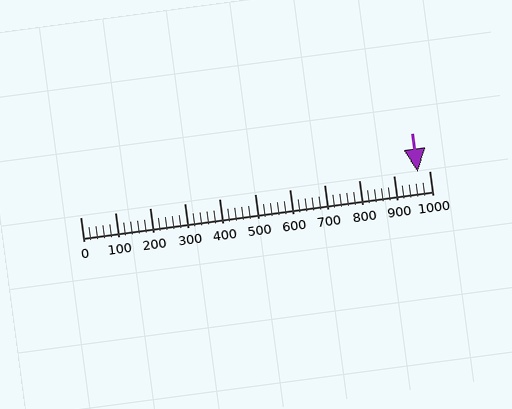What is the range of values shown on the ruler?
The ruler shows values from 0 to 1000.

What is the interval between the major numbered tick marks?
The major tick marks are spaced 100 units apart.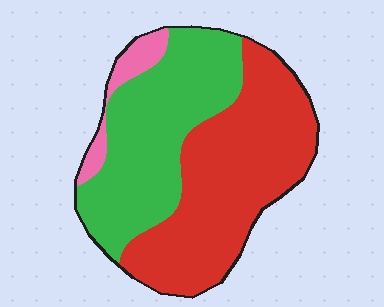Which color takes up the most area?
Red, at roughly 50%.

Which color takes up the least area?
Pink, at roughly 5%.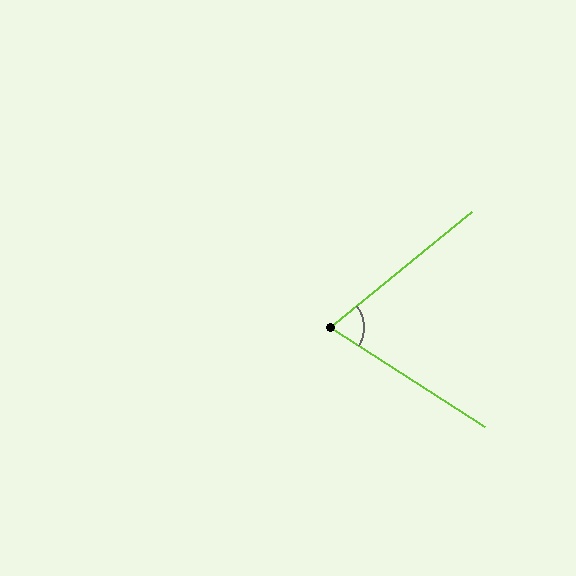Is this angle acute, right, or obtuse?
It is acute.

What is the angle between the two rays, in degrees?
Approximately 71 degrees.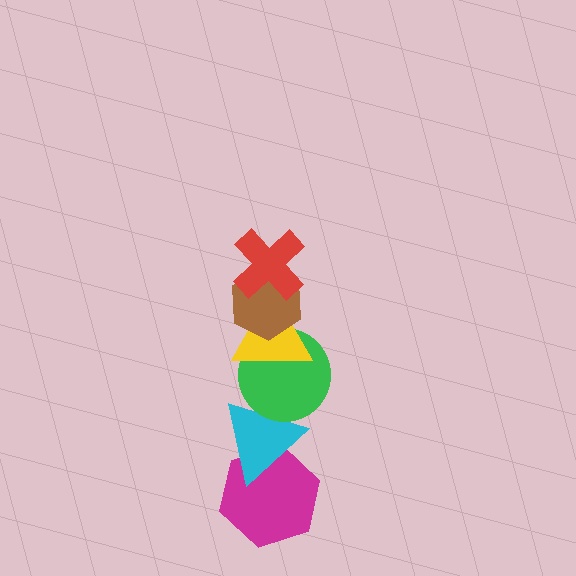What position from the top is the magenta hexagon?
The magenta hexagon is 6th from the top.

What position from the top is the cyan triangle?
The cyan triangle is 5th from the top.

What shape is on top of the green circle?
The yellow triangle is on top of the green circle.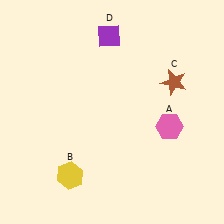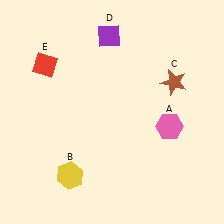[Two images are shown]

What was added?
A red diamond (E) was added in Image 2.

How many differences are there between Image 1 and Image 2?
There is 1 difference between the two images.